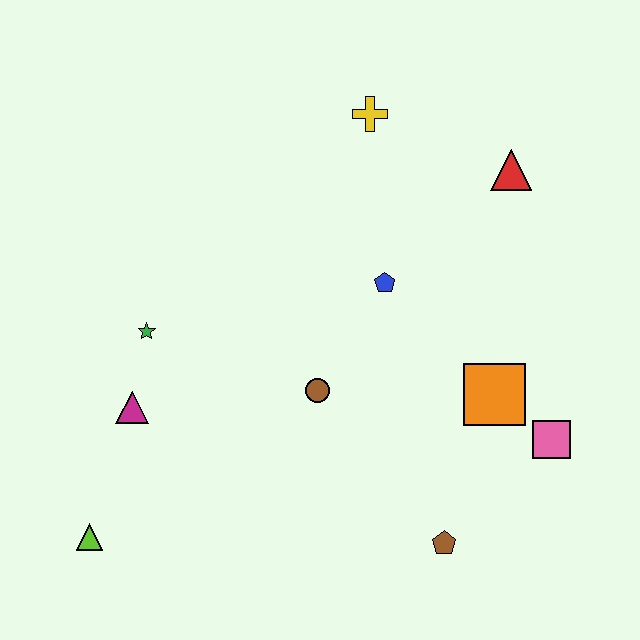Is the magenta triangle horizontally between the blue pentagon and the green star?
No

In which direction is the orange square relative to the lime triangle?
The orange square is to the right of the lime triangle.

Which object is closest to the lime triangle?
The magenta triangle is closest to the lime triangle.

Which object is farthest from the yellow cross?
The lime triangle is farthest from the yellow cross.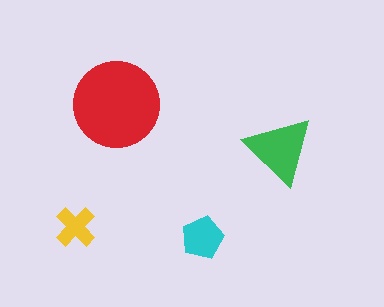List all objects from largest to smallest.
The red circle, the green triangle, the cyan pentagon, the yellow cross.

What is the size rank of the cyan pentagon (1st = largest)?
3rd.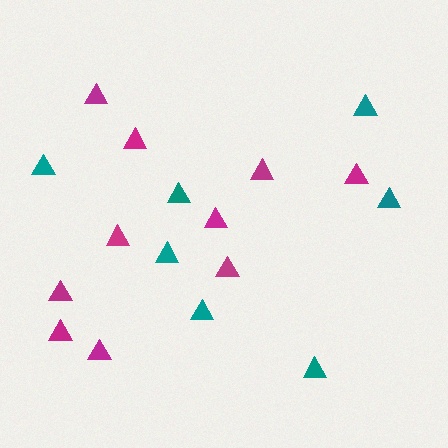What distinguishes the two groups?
There are 2 groups: one group of teal triangles (7) and one group of magenta triangles (10).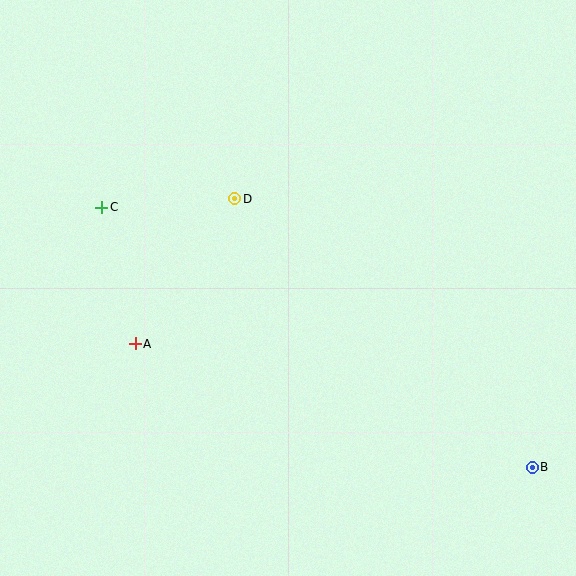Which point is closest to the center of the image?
Point D at (235, 199) is closest to the center.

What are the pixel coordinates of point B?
Point B is at (532, 467).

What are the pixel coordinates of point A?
Point A is at (135, 344).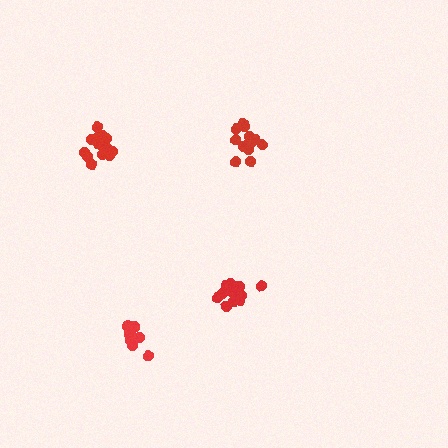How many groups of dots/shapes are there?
There are 4 groups.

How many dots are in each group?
Group 1: 10 dots, Group 2: 13 dots, Group 3: 13 dots, Group 4: 14 dots (50 total).